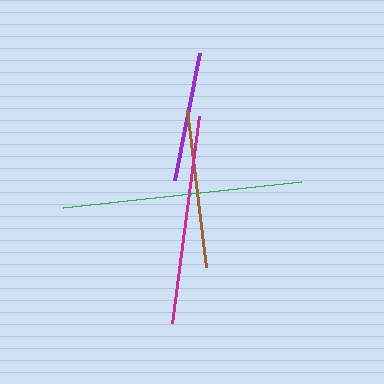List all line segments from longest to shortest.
From longest to shortest: green, magenta, brown, purple.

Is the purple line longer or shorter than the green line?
The green line is longer than the purple line.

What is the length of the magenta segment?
The magenta segment is approximately 210 pixels long.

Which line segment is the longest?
The green line is the longest at approximately 240 pixels.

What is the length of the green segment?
The green segment is approximately 240 pixels long.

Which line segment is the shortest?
The purple line is the shortest at approximately 129 pixels.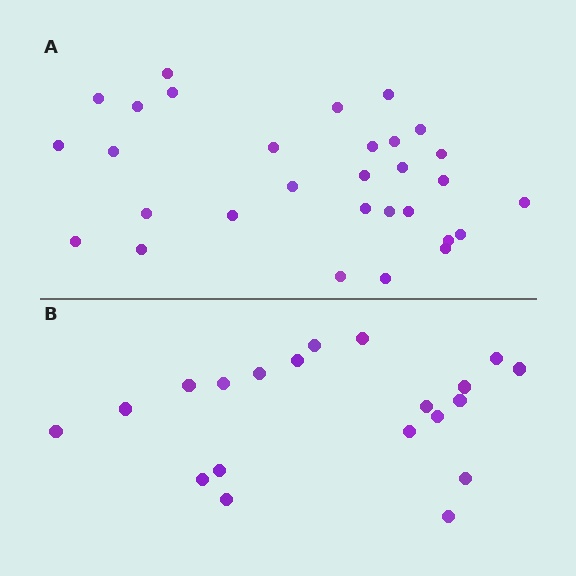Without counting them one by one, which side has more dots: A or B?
Region A (the top region) has more dots.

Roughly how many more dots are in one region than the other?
Region A has roughly 10 or so more dots than region B.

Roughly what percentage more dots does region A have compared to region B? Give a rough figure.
About 50% more.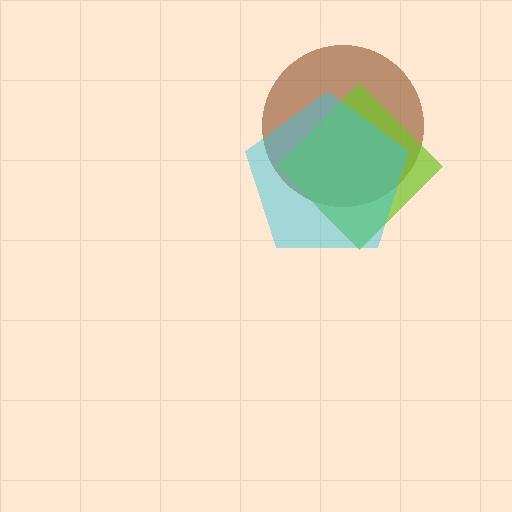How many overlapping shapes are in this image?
There are 3 overlapping shapes in the image.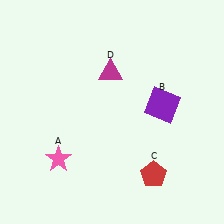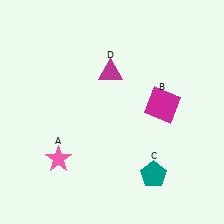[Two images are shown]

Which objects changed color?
B changed from purple to magenta. C changed from red to teal.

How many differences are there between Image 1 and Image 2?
There are 2 differences between the two images.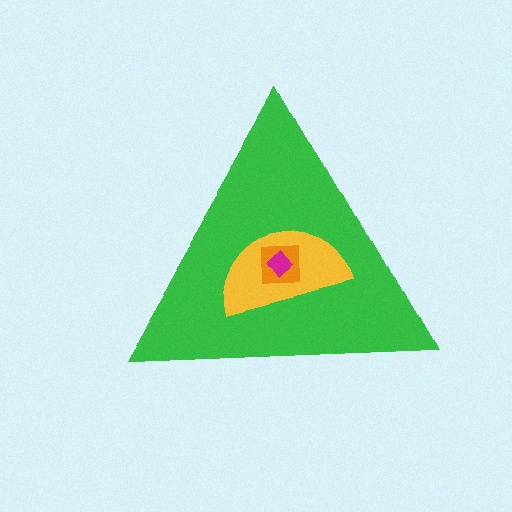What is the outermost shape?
The green triangle.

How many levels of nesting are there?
4.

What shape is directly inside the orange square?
The magenta diamond.